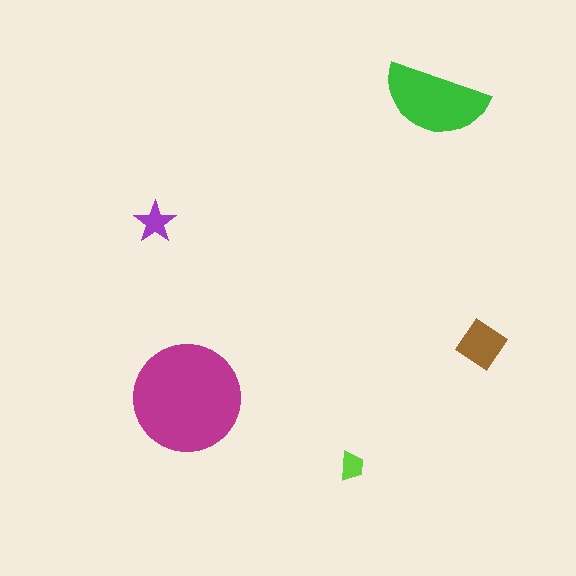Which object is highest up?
The green semicircle is topmost.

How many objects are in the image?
There are 5 objects in the image.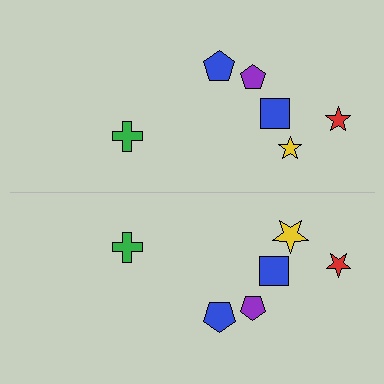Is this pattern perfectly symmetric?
No, the pattern is not perfectly symmetric. The yellow star on the bottom side has a different size than its mirror counterpart.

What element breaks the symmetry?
The yellow star on the bottom side has a different size than its mirror counterpart.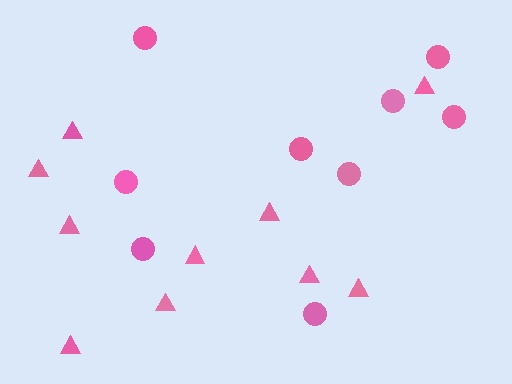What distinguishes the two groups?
There are 2 groups: one group of triangles (10) and one group of circles (9).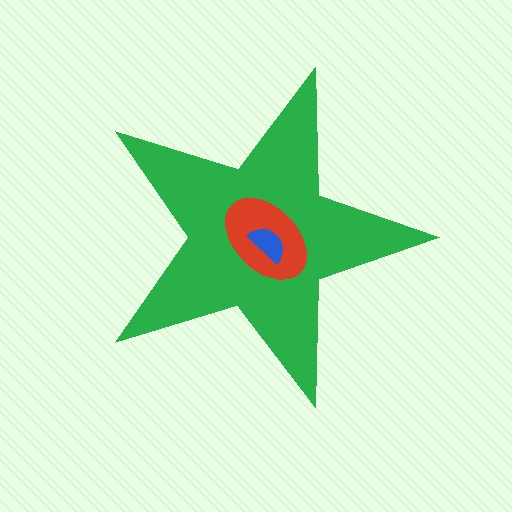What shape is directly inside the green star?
The red ellipse.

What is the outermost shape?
The green star.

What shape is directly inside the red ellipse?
The blue semicircle.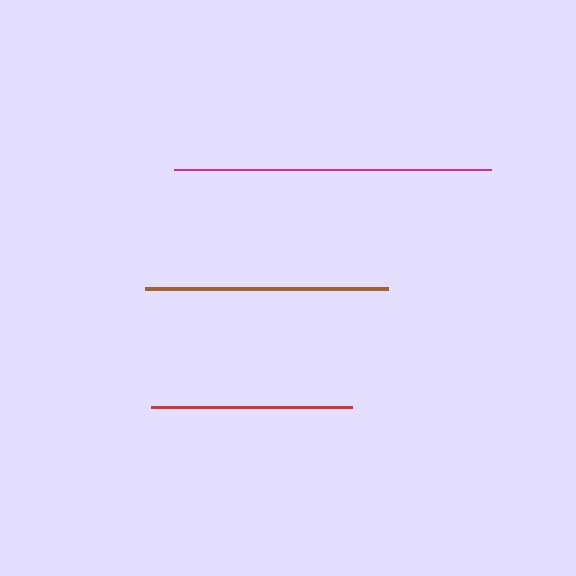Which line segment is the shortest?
The red line is the shortest at approximately 201 pixels.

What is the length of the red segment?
The red segment is approximately 201 pixels long.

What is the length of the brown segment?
The brown segment is approximately 243 pixels long.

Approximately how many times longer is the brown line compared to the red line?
The brown line is approximately 1.2 times the length of the red line.